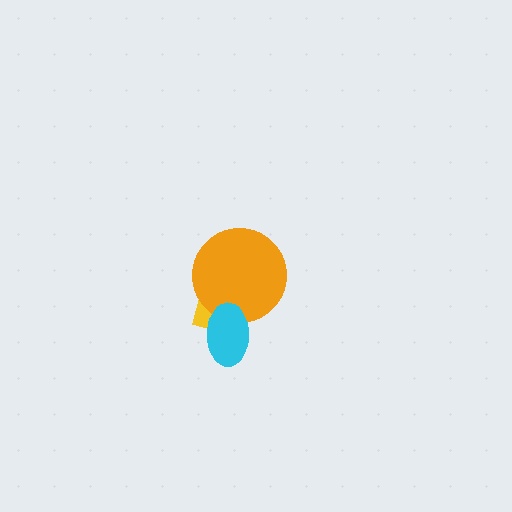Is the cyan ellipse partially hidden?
No, no other shape covers it.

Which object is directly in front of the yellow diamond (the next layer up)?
The orange circle is directly in front of the yellow diamond.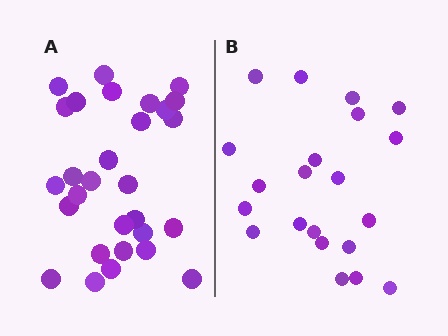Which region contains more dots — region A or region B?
Region A (the left region) has more dots.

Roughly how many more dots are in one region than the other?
Region A has roughly 8 or so more dots than region B.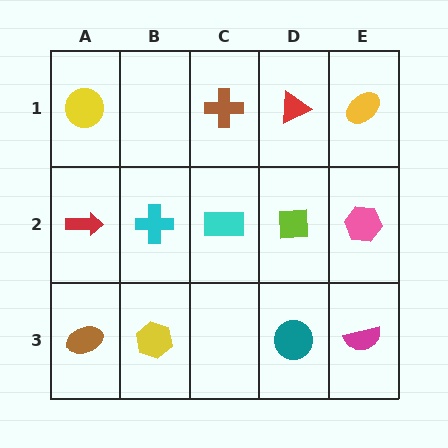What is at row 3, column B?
A yellow hexagon.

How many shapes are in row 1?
4 shapes.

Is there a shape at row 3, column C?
No, that cell is empty.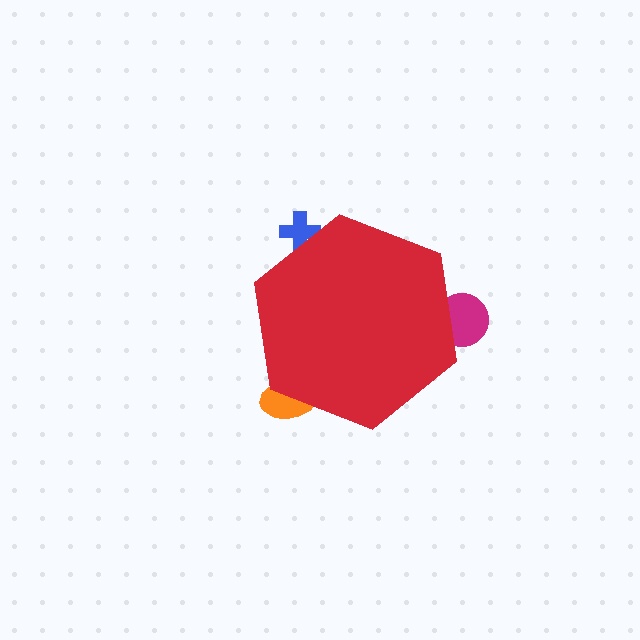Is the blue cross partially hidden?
Yes, the blue cross is partially hidden behind the red hexagon.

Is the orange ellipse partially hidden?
Yes, the orange ellipse is partially hidden behind the red hexagon.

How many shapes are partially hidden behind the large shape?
3 shapes are partially hidden.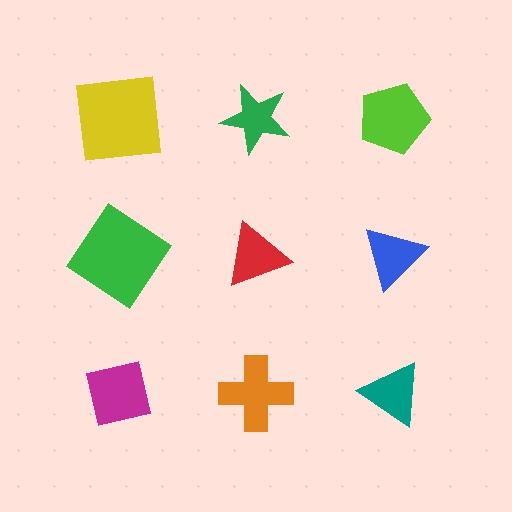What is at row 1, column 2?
A green star.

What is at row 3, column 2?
An orange cross.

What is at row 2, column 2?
A red triangle.